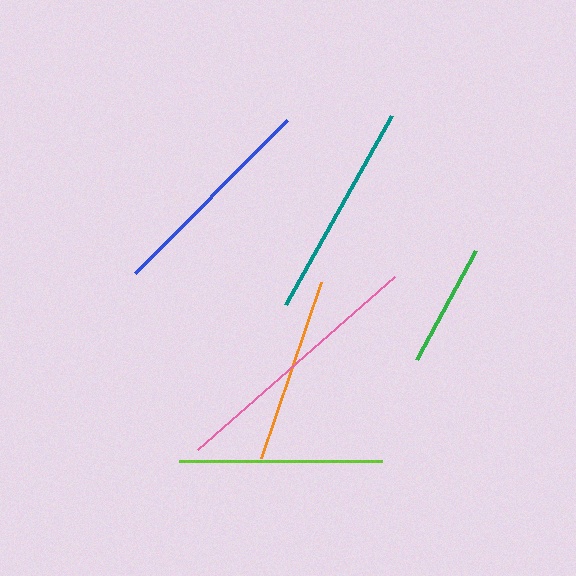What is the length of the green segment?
The green segment is approximately 124 pixels long.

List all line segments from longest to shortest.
From longest to shortest: pink, teal, blue, lime, orange, green.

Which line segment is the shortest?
The green line is the shortest at approximately 124 pixels.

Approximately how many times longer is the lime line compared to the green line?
The lime line is approximately 1.6 times the length of the green line.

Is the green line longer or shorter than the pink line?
The pink line is longer than the green line.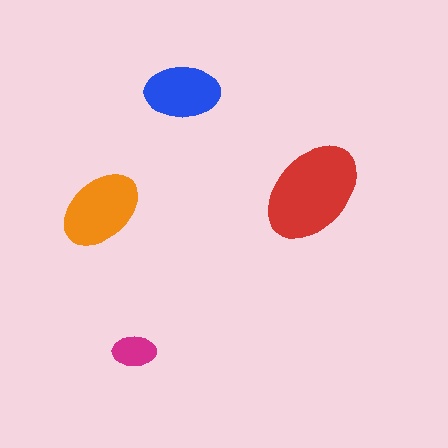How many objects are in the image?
There are 4 objects in the image.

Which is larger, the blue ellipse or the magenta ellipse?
The blue one.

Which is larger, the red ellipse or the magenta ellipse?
The red one.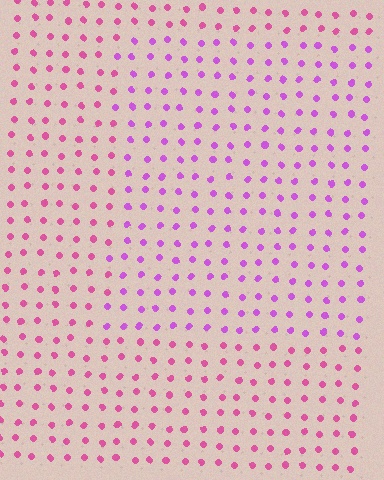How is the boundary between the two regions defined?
The boundary is defined purely by a slight shift in hue (about 34 degrees). Spacing, size, and orientation are identical on both sides.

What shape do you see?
I see a rectangle.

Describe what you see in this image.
The image is filled with small pink elements in a uniform arrangement. A rectangle-shaped region is visible where the elements are tinted to a slightly different hue, forming a subtle color boundary.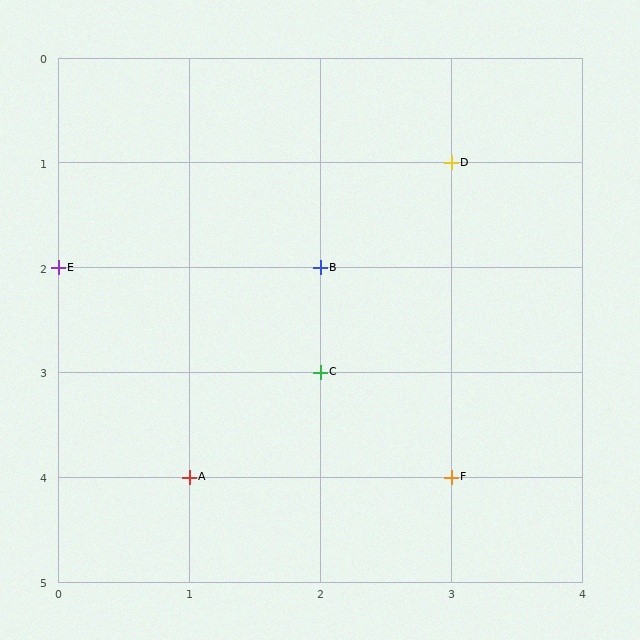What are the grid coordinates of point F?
Point F is at grid coordinates (3, 4).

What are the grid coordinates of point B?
Point B is at grid coordinates (2, 2).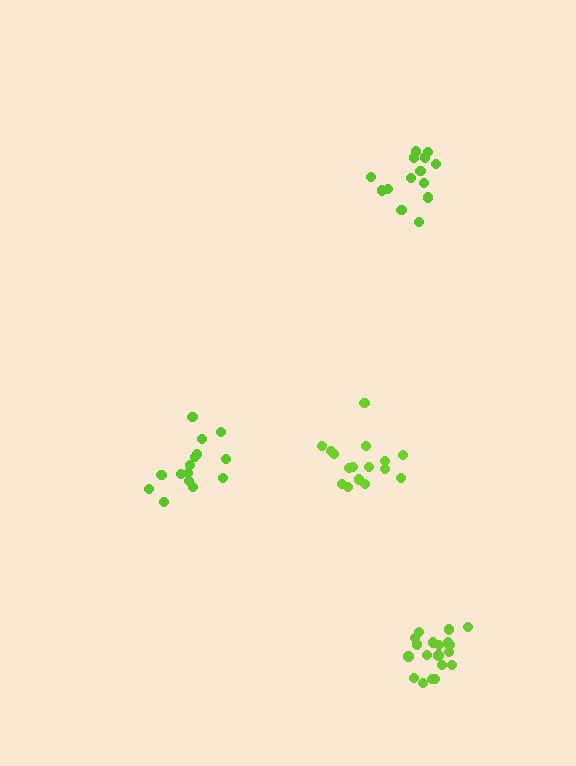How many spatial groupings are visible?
There are 4 spatial groupings.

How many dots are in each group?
Group 1: 16 dots, Group 2: 19 dots, Group 3: 14 dots, Group 4: 16 dots (65 total).